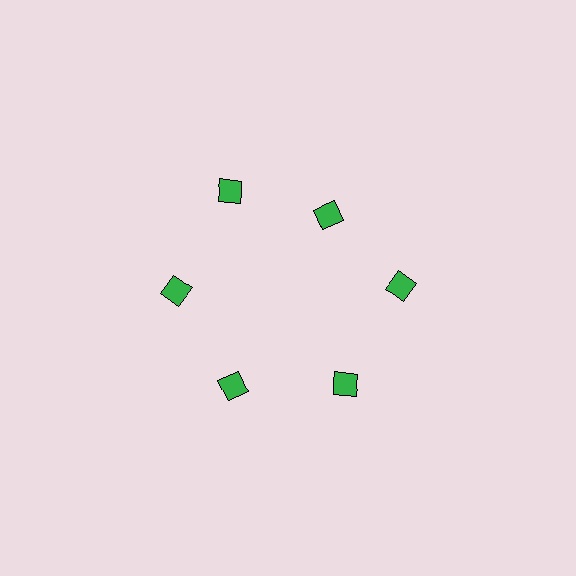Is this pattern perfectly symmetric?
No. The 6 green squares are arranged in a ring, but one element near the 1 o'clock position is pulled inward toward the center, breaking the 6-fold rotational symmetry.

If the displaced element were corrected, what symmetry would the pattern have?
It would have 6-fold rotational symmetry — the pattern would map onto itself every 60 degrees.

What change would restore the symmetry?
The symmetry would be restored by moving it outward, back onto the ring so that all 6 squares sit at equal angles and equal distance from the center.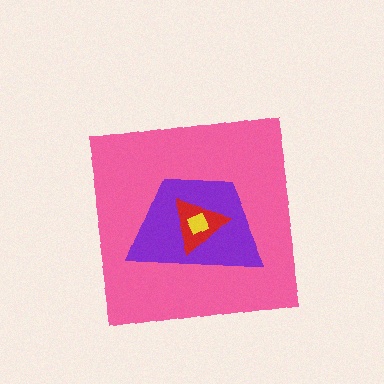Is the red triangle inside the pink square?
Yes.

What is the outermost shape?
The pink square.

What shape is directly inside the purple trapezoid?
The red triangle.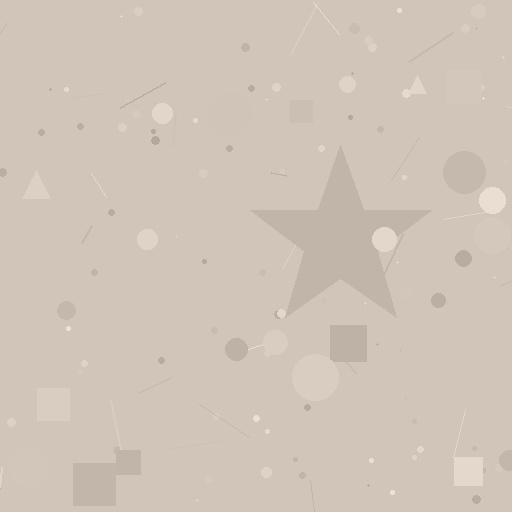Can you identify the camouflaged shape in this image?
The camouflaged shape is a star.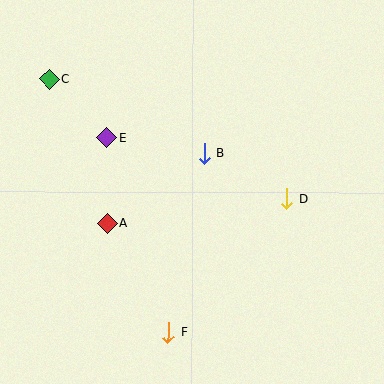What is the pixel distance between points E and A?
The distance between E and A is 85 pixels.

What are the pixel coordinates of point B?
Point B is at (205, 153).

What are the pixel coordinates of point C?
Point C is at (49, 79).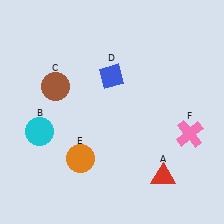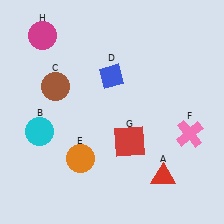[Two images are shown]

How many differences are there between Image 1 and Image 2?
There are 2 differences between the two images.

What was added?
A red square (G), a magenta circle (H) were added in Image 2.